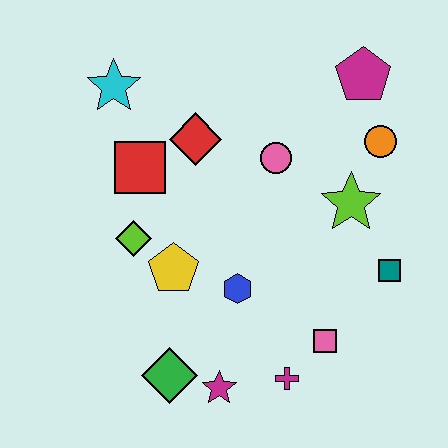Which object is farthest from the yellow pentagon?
The magenta pentagon is farthest from the yellow pentagon.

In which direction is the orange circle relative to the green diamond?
The orange circle is above the green diamond.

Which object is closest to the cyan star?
The red square is closest to the cyan star.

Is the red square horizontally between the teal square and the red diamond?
No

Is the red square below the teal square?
No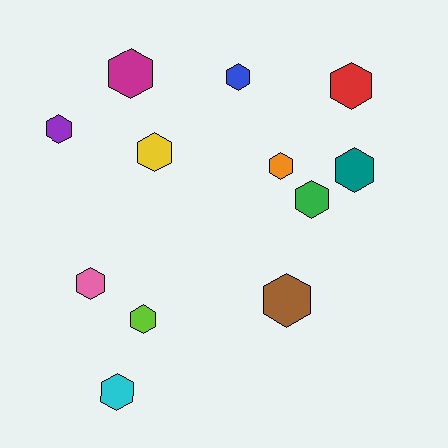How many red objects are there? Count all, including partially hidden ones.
There is 1 red object.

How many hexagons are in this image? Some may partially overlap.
There are 12 hexagons.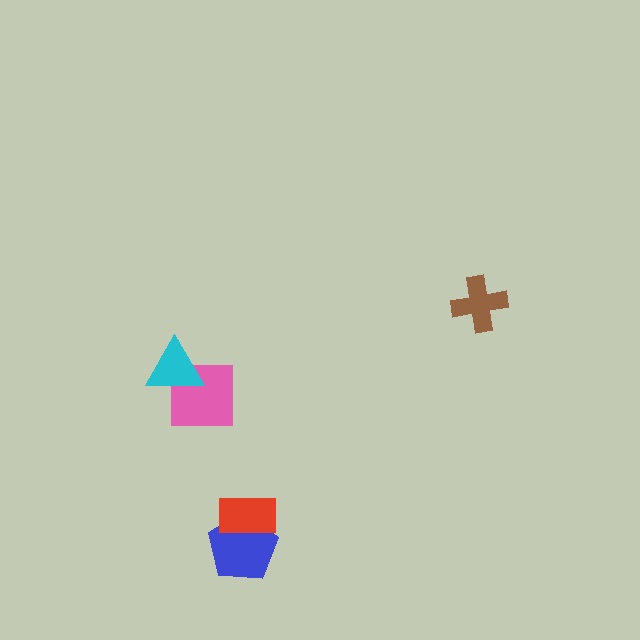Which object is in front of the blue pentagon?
The red rectangle is in front of the blue pentagon.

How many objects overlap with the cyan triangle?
1 object overlaps with the cyan triangle.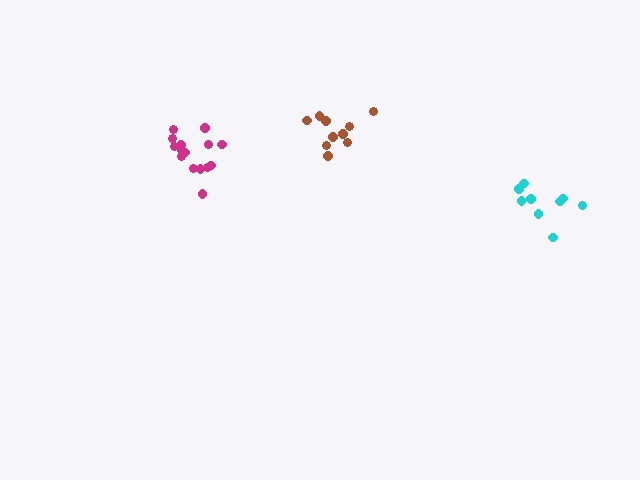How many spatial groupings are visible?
There are 3 spatial groupings.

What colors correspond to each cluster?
The clusters are colored: magenta, cyan, brown.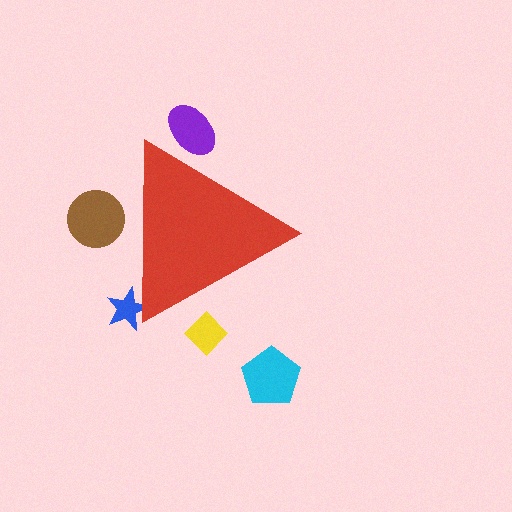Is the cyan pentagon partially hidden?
No, the cyan pentagon is fully visible.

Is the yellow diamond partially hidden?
Yes, the yellow diamond is partially hidden behind the red triangle.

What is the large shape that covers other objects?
A red triangle.